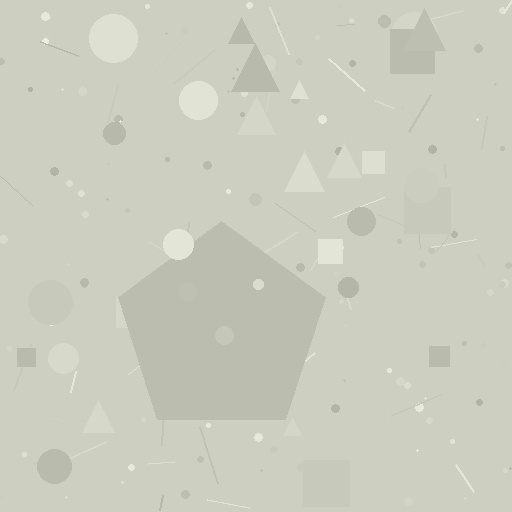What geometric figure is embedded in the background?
A pentagon is embedded in the background.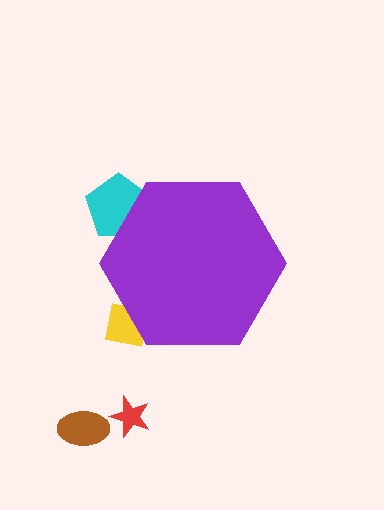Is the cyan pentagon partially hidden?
Yes, the cyan pentagon is partially hidden behind the purple hexagon.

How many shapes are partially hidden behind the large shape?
2 shapes are partially hidden.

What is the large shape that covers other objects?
A purple hexagon.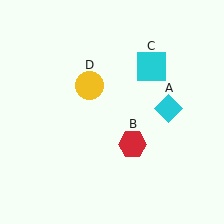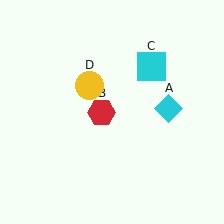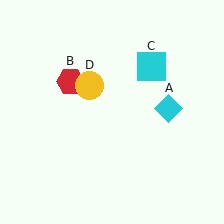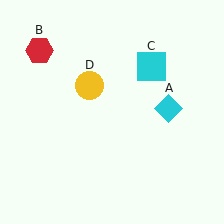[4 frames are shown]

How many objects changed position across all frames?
1 object changed position: red hexagon (object B).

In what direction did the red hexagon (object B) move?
The red hexagon (object B) moved up and to the left.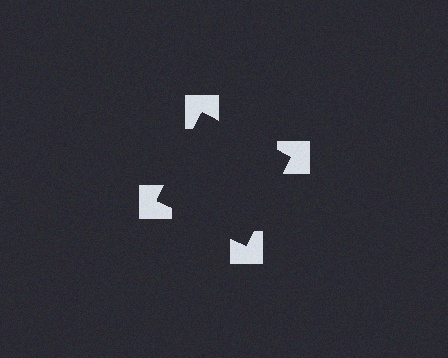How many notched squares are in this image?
There are 4 — one at each vertex of the illusory square.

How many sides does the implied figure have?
4 sides.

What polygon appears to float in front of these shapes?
An illusory square — its edges are inferred from the aligned wedge cuts in the notched squares, not physically drawn.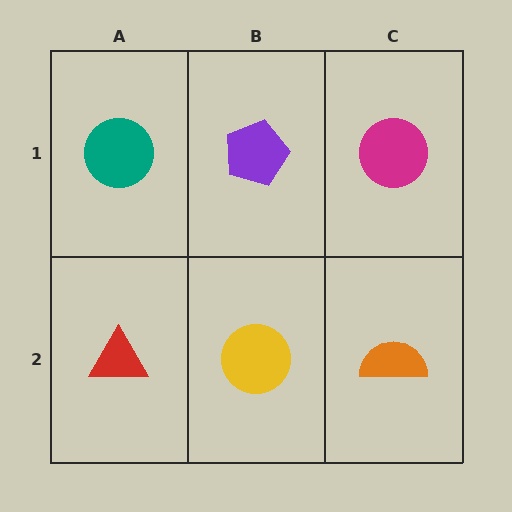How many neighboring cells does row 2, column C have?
2.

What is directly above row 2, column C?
A magenta circle.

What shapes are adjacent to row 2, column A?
A teal circle (row 1, column A), a yellow circle (row 2, column B).